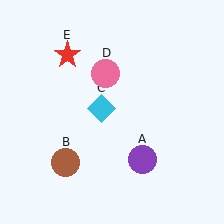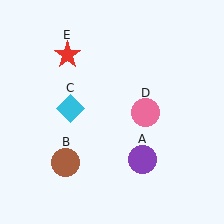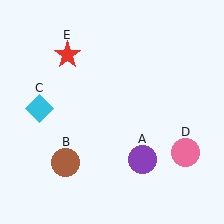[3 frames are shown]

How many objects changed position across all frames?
2 objects changed position: cyan diamond (object C), pink circle (object D).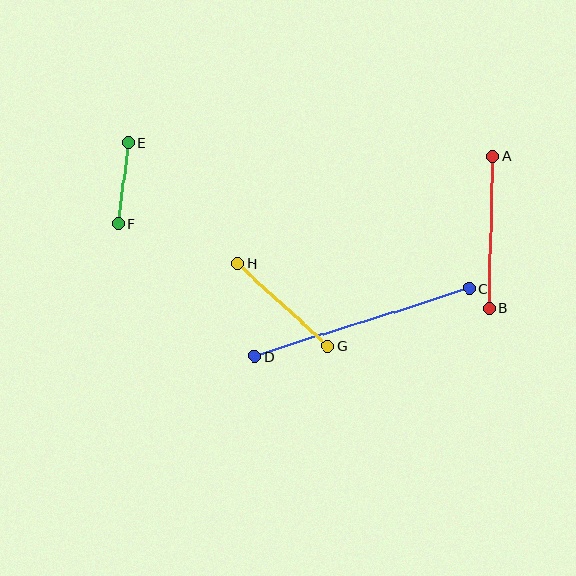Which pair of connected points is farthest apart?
Points C and D are farthest apart.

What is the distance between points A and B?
The distance is approximately 152 pixels.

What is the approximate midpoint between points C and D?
The midpoint is at approximately (362, 322) pixels.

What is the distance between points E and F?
The distance is approximately 82 pixels.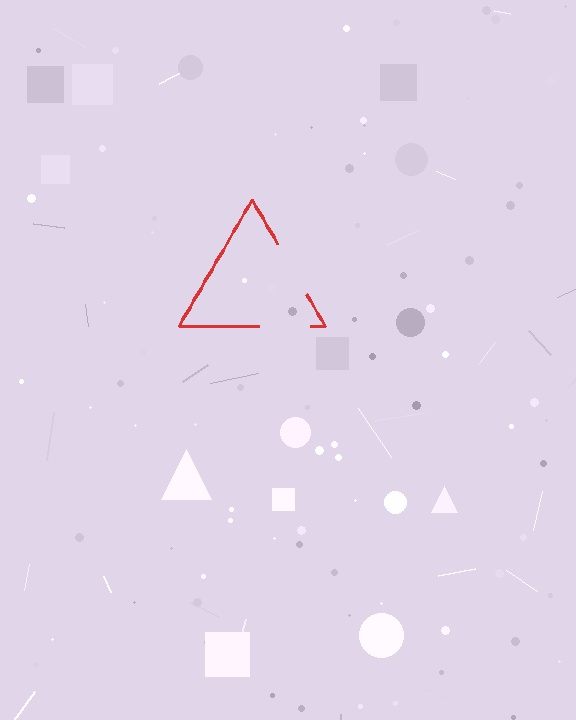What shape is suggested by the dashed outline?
The dashed outline suggests a triangle.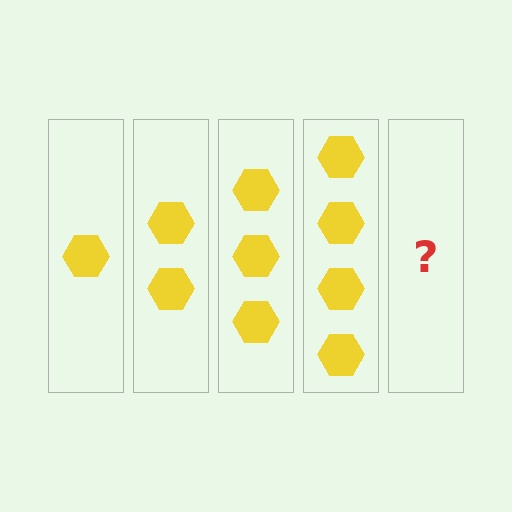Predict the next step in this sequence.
The next step is 5 hexagons.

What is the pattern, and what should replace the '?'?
The pattern is that each step adds one more hexagon. The '?' should be 5 hexagons.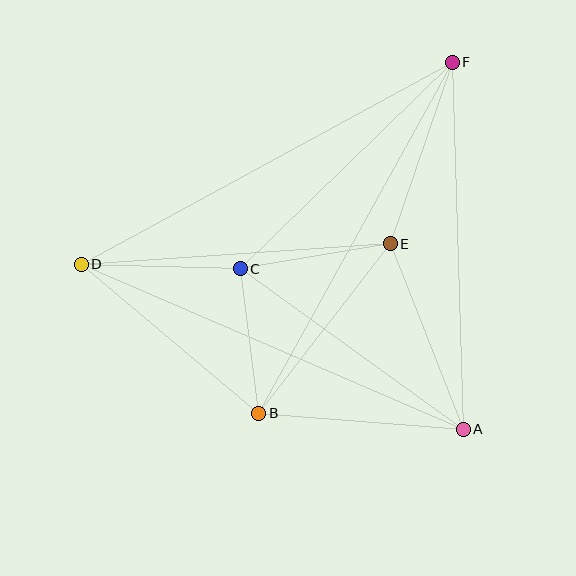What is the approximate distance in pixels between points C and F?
The distance between C and F is approximately 296 pixels.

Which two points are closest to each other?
Points B and C are closest to each other.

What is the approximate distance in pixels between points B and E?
The distance between B and E is approximately 215 pixels.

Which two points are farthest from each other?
Points D and F are farthest from each other.